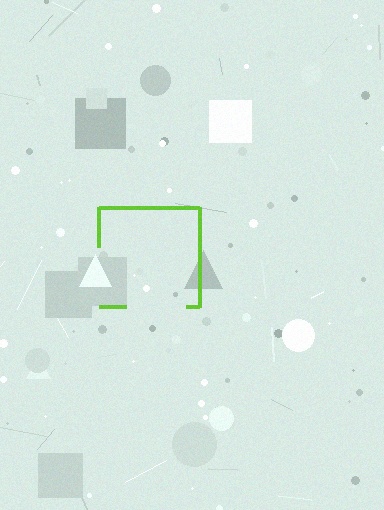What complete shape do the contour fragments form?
The contour fragments form a square.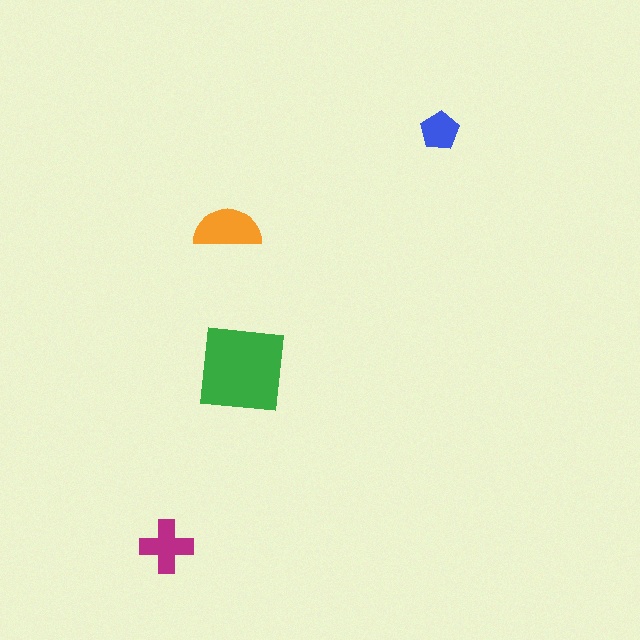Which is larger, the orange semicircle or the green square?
The green square.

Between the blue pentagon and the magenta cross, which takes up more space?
The magenta cross.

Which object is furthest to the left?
The magenta cross is leftmost.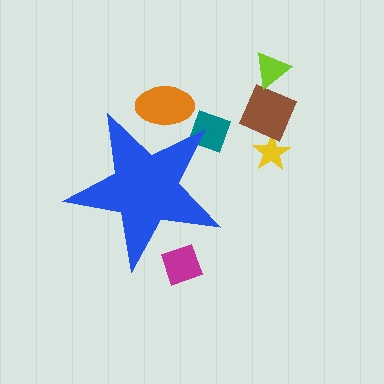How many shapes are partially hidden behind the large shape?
3 shapes are partially hidden.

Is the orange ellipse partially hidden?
Yes, the orange ellipse is partially hidden behind the blue star.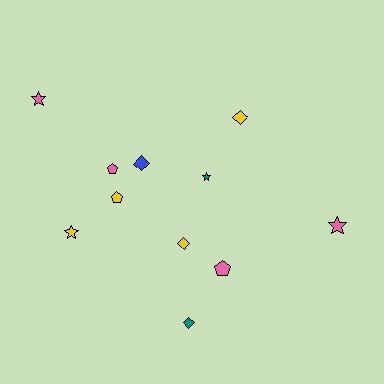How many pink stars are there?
There are 2 pink stars.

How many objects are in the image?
There are 11 objects.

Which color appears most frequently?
Yellow, with 4 objects.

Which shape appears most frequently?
Star, with 4 objects.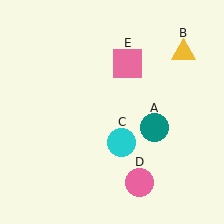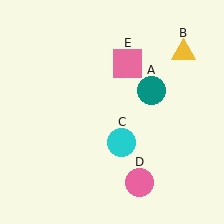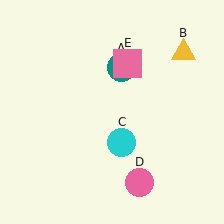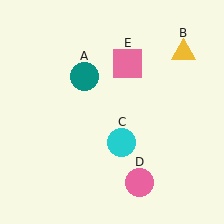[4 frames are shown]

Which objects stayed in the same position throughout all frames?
Yellow triangle (object B) and cyan circle (object C) and pink circle (object D) and pink square (object E) remained stationary.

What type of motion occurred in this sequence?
The teal circle (object A) rotated counterclockwise around the center of the scene.